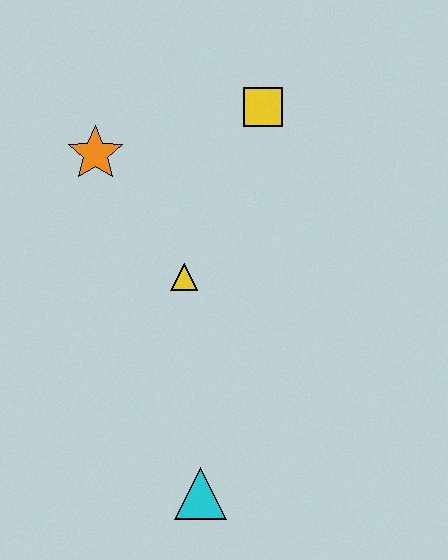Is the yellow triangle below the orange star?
Yes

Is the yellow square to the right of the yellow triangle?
Yes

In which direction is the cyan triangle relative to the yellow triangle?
The cyan triangle is below the yellow triangle.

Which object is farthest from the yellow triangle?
The cyan triangle is farthest from the yellow triangle.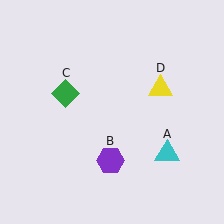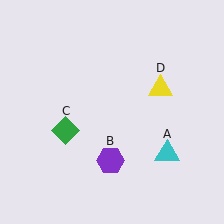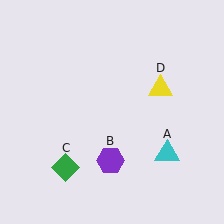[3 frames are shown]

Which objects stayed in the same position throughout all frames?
Cyan triangle (object A) and purple hexagon (object B) and yellow triangle (object D) remained stationary.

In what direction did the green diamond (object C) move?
The green diamond (object C) moved down.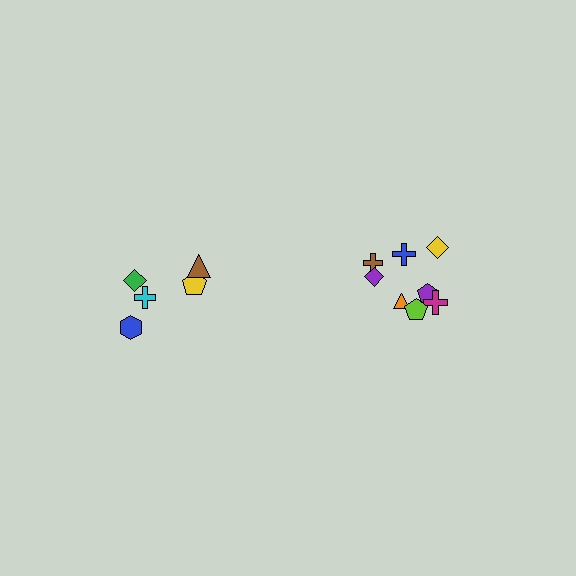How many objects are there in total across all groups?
There are 13 objects.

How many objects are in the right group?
There are 8 objects.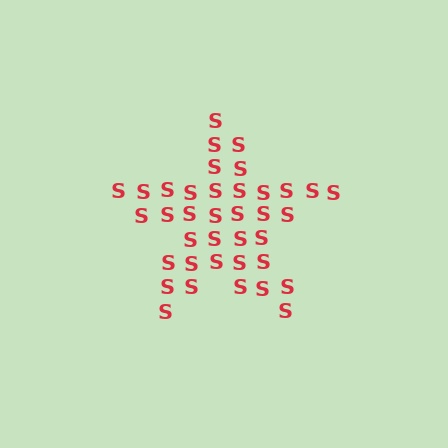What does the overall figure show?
The overall figure shows a star.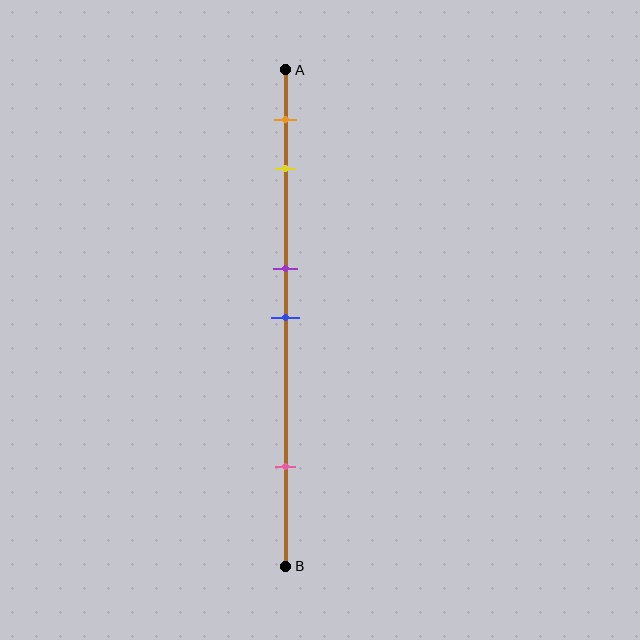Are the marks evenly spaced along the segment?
No, the marks are not evenly spaced.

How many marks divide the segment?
There are 5 marks dividing the segment.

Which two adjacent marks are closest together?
The purple and blue marks are the closest adjacent pair.